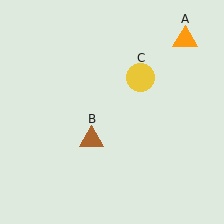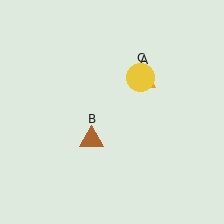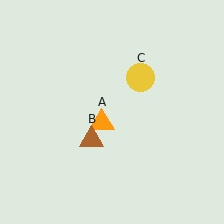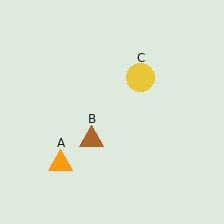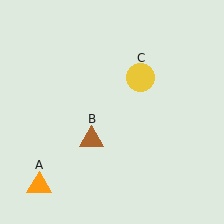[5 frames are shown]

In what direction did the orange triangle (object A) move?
The orange triangle (object A) moved down and to the left.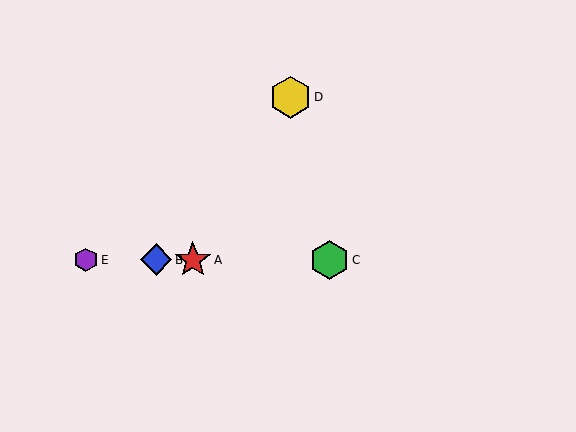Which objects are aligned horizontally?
Objects A, B, C, E are aligned horizontally.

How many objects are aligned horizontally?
4 objects (A, B, C, E) are aligned horizontally.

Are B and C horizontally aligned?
Yes, both are at y≈260.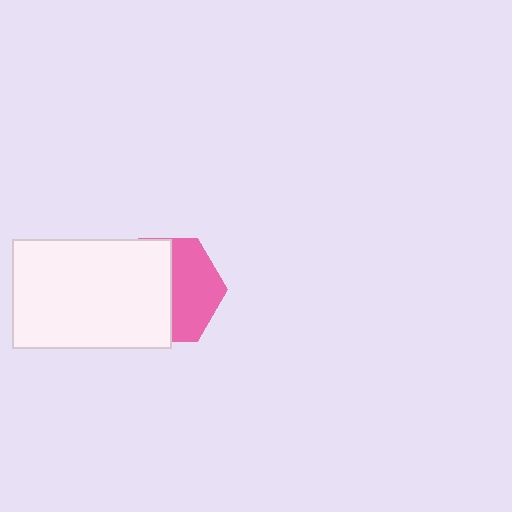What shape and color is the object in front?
The object in front is a white rectangle.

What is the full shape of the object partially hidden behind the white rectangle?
The partially hidden object is a pink hexagon.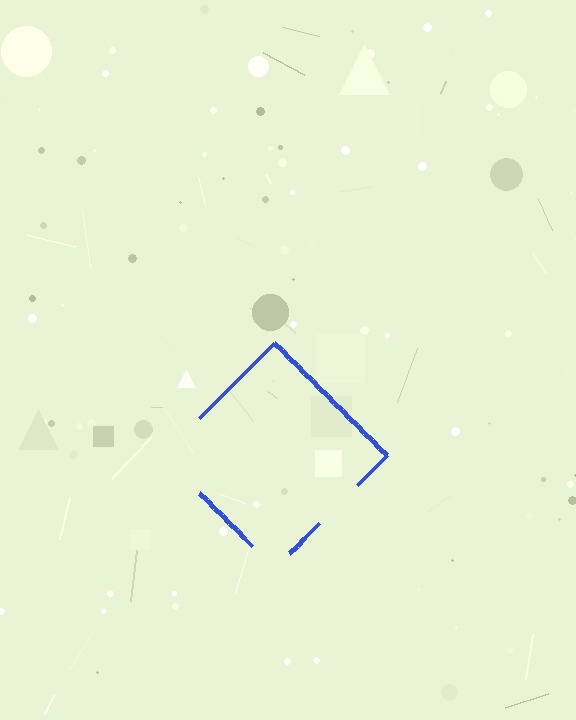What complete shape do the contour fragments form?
The contour fragments form a diamond.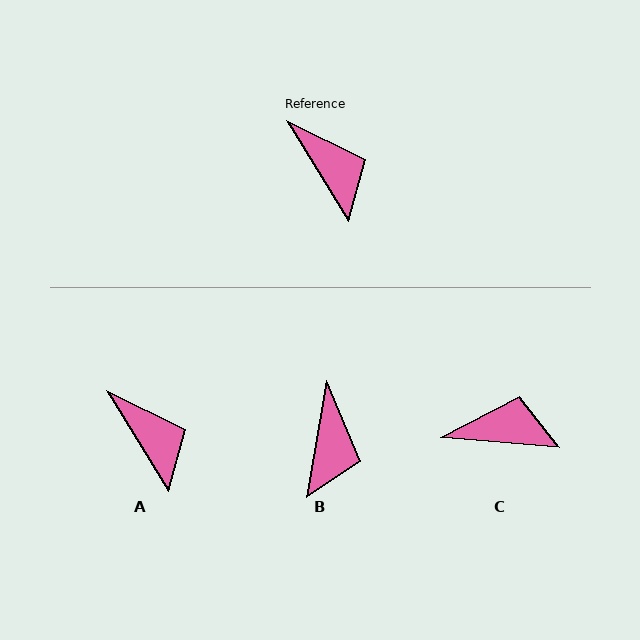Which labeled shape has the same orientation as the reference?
A.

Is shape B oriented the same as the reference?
No, it is off by about 41 degrees.